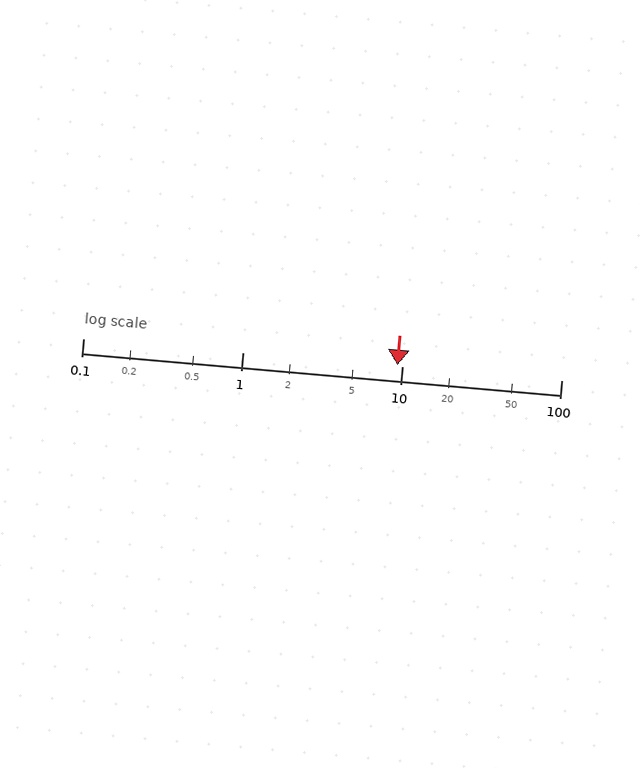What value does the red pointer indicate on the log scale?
The pointer indicates approximately 9.4.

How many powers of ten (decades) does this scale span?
The scale spans 3 decades, from 0.1 to 100.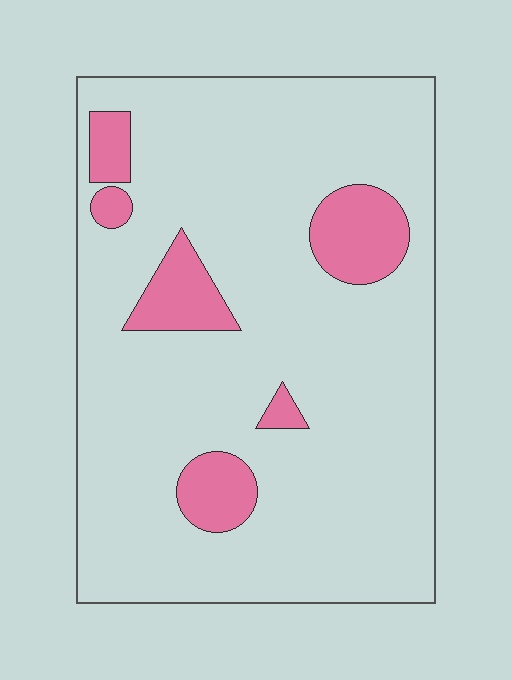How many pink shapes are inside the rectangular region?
6.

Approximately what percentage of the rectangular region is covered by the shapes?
Approximately 15%.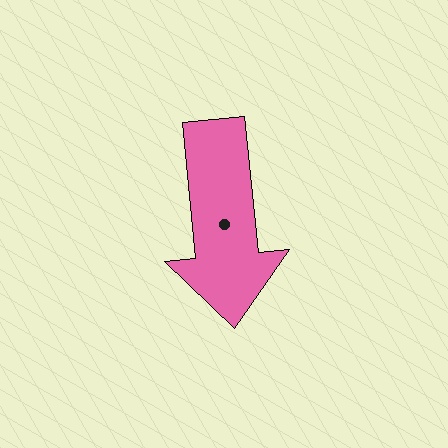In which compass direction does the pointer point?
South.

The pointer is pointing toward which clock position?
Roughly 6 o'clock.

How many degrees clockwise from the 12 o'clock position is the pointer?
Approximately 174 degrees.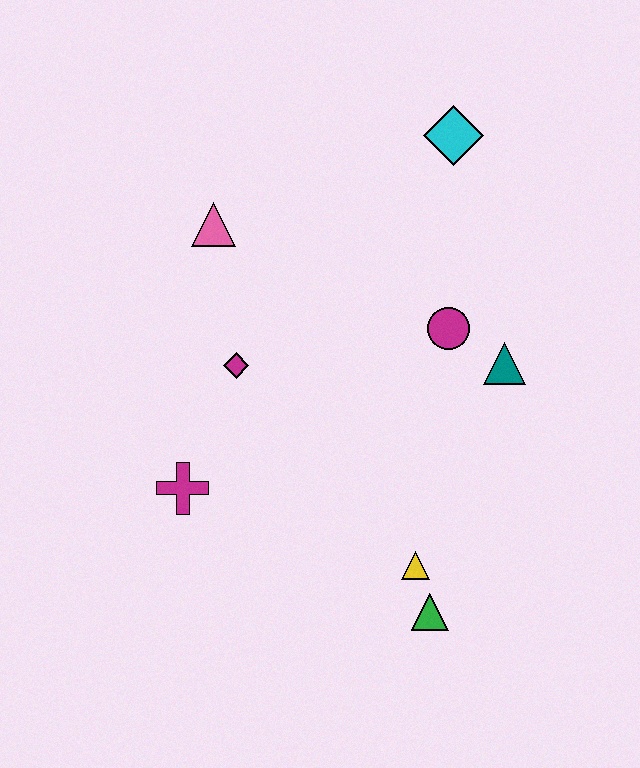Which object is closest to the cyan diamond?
The magenta circle is closest to the cyan diamond.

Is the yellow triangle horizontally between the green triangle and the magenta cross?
Yes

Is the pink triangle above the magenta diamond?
Yes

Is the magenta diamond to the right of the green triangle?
No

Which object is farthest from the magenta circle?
The magenta cross is farthest from the magenta circle.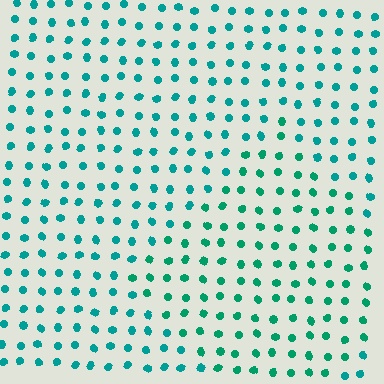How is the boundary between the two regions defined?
The boundary is defined purely by a slight shift in hue (about 18 degrees). Spacing, size, and orientation are identical on both sides.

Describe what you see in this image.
The image is filled with small teal elements in a uniform arrangement. A diamond-shaped region is visible where the elements are tinted to a slightly different hue, forming a subtle color boundary.